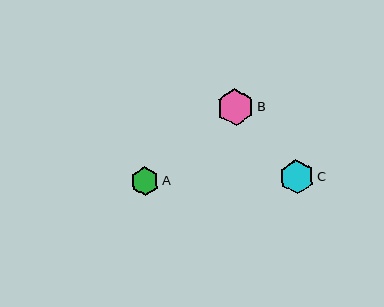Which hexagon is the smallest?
Hexagon A is the smallest with a size of approximately 29 pixels.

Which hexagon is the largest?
Hexagon B is the largest with a size of approximately 37 pixels.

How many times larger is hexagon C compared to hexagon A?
Hexagon C is approximately 1.2 times the size of hexagon A.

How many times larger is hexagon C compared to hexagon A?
Hexagon C is approximately 1.2 times the size of hexagon A.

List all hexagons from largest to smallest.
From largest to smallest: B, C, A.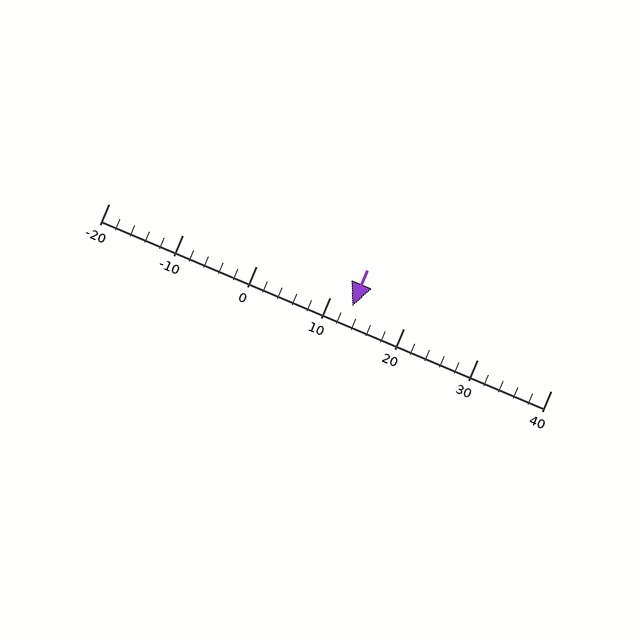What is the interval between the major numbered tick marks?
The major tick marks are spaced 10 units apart.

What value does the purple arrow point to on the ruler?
The purple arrow points to approximately 13.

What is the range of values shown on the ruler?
The ruler shows values from -20 to 40.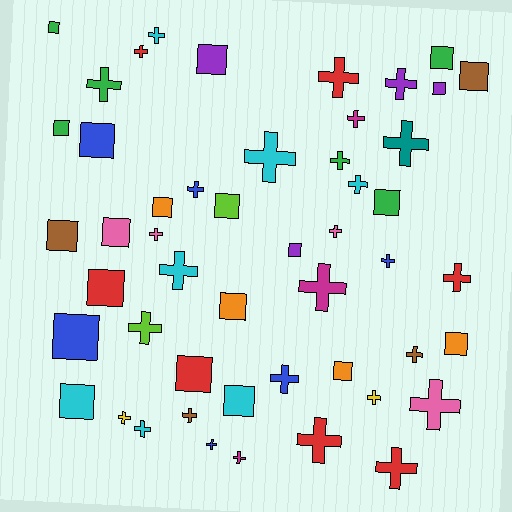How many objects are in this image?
There are 50 objects.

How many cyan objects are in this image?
There are 7 cyan objects.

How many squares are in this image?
There are 21 squares.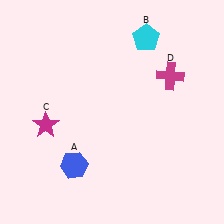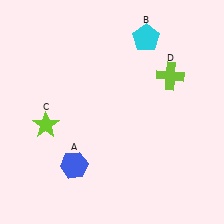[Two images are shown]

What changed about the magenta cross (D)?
In Image 1, D is magenta. In Image 2, it changed to lime.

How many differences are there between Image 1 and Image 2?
There are 2 differences between the two images.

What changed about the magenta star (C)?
In Image 1, C is magenta. In Image 2, it changed to lime.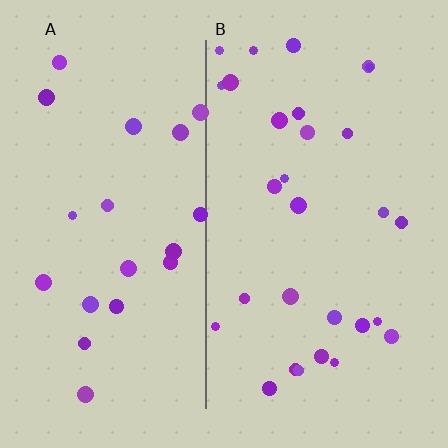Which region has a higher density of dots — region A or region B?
B (the right).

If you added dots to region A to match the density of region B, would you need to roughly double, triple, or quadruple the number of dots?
Approximately double.